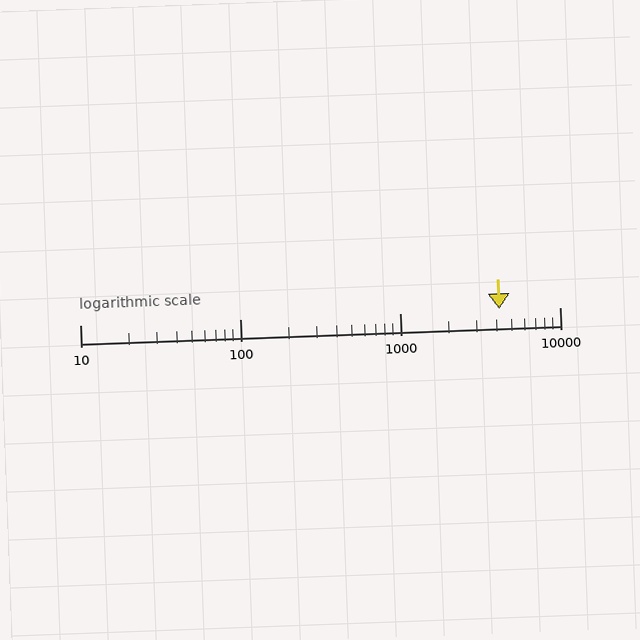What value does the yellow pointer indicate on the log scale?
The pointer indicates approximately 4200.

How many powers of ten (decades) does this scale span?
The scale spans 3 decades, from 10 to 10000.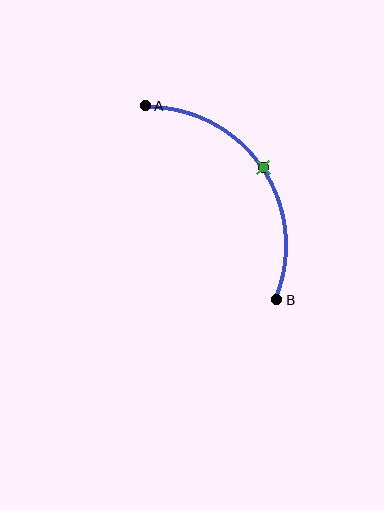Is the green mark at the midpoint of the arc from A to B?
Yes. The green mark lies on the arc at equal arc-length from both A and B — it is the arc midpoint.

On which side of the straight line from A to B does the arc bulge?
The arc bulges above and to the right of the straight line connecting A and B.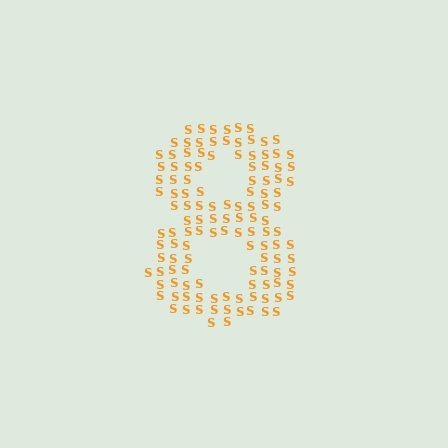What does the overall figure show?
The overall figure shows the digit 8.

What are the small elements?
The small elements are letter S's.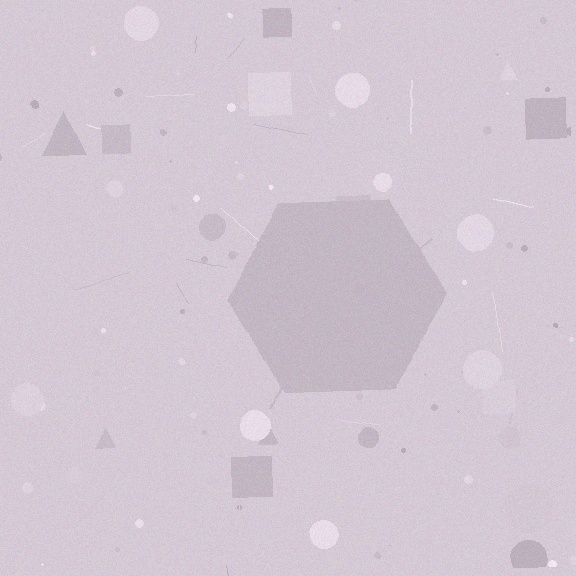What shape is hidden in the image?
A hexagon is hidden in the image.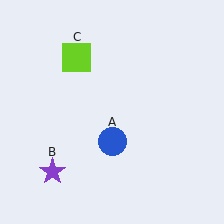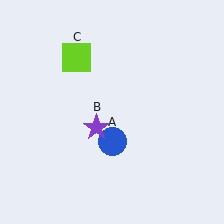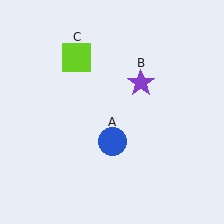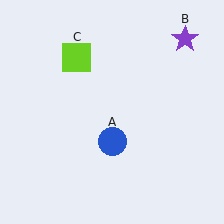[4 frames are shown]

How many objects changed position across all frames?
1 object changed position: purple star (object B).